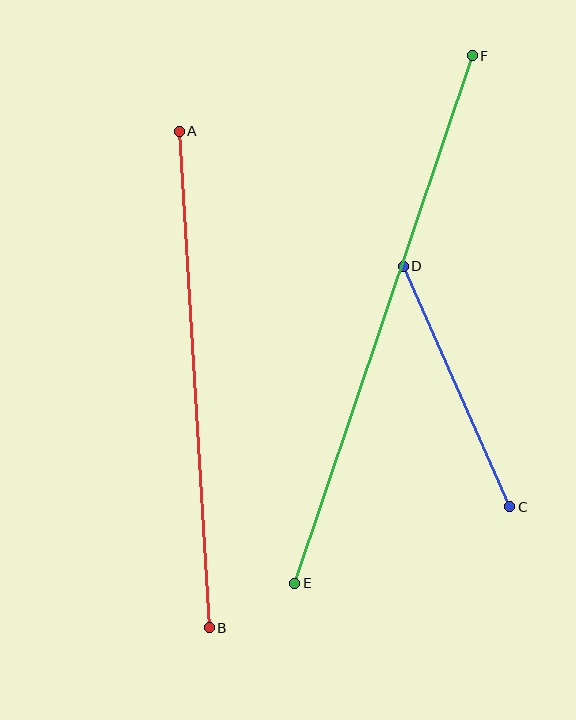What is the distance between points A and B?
The distance is approximately 498 pixels.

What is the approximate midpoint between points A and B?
The midpoint is at approximately (194, 380) pixels.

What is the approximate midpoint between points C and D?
The midpoint is at approximately (456, 387) pixels.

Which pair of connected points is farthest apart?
Points E and F are farthest apart.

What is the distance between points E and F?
The distance is approximately 557 pixels.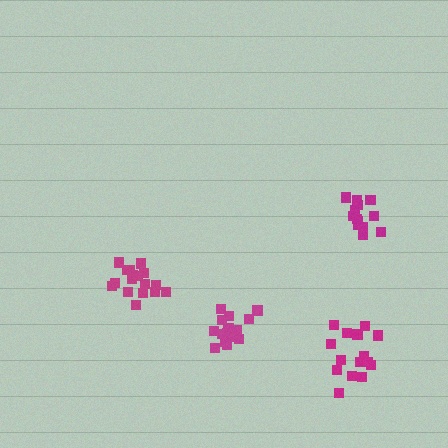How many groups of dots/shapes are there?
There are 4 groups.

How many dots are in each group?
Group 1: 17 dots, Group 2: 16 dots, Group 3: 15 dots, Group 4: 13 dots (61 total).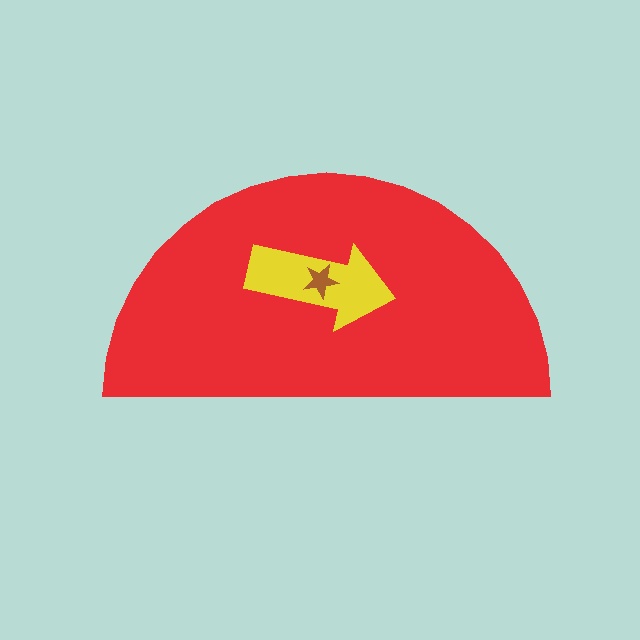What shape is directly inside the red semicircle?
The yellow arrow.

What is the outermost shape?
The red semicircle.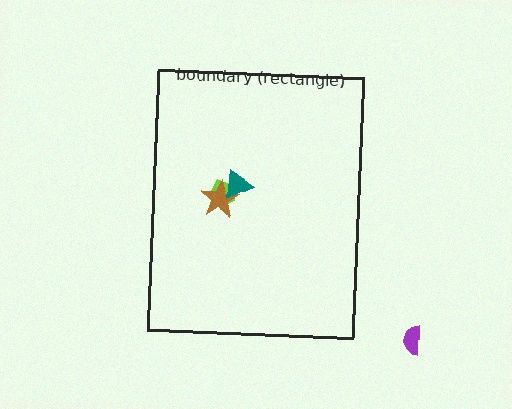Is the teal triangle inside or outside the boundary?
Inside.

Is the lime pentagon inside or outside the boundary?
Inside.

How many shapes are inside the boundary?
3 inside, 1 outside.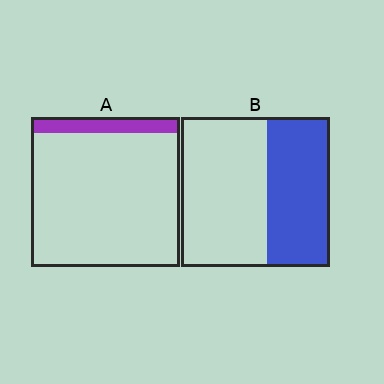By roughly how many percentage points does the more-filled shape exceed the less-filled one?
By roughly 30 percentage points (B over A).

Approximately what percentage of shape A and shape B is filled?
A is approximately 10% and B is approximately 40%.